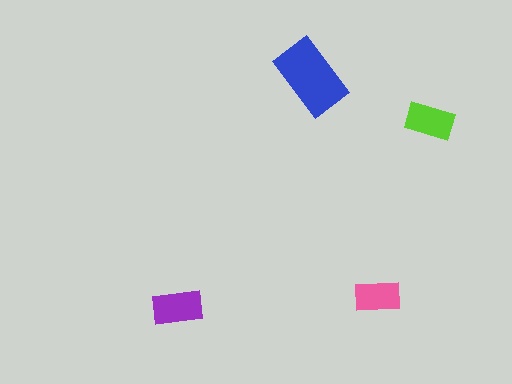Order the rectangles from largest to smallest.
the blue one, the purple one, the lime one, the pink one.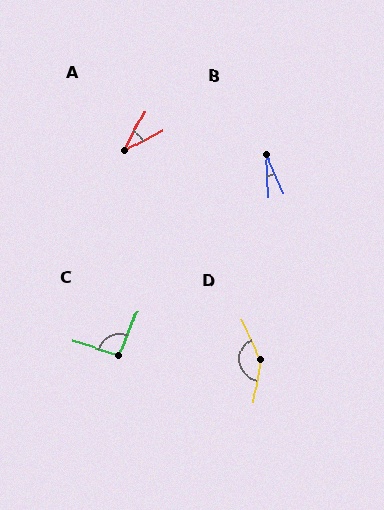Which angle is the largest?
D, at approximately 144 degrees.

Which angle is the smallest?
B, at approximately 21 degrees.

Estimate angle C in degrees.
Approximately 95 degrees.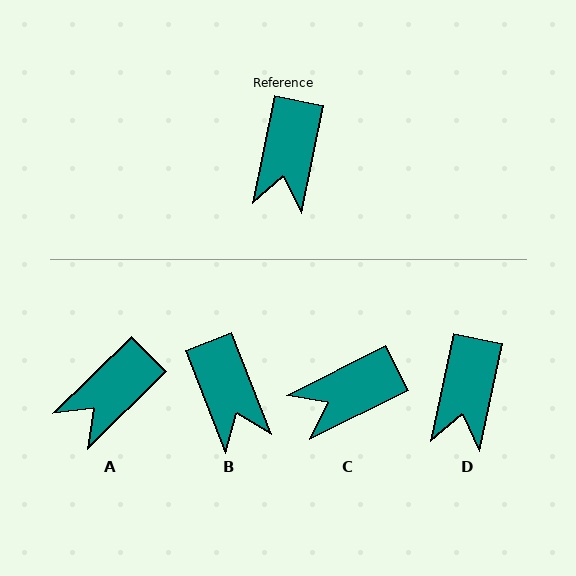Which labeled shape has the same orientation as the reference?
D.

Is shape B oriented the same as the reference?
No, it is off by about 33 degrees.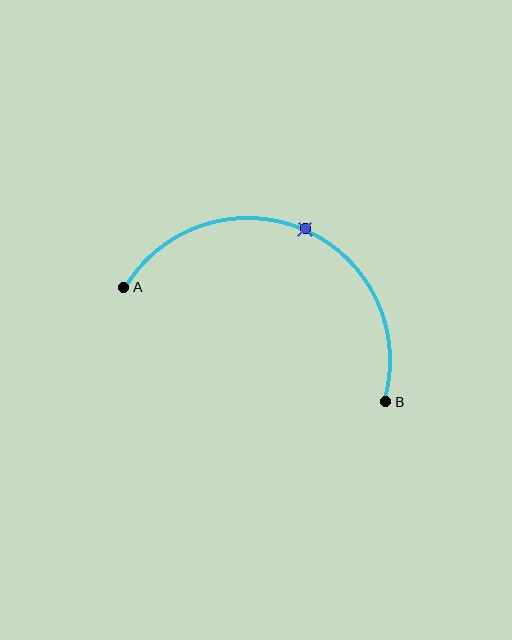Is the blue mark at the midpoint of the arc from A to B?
Yes. The blue mark lies on the arc at equal arc-length from both A and B — it is the arc midpoint.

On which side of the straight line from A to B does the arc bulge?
The arc bulges above the straight line connecting A and B.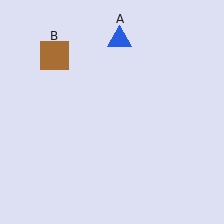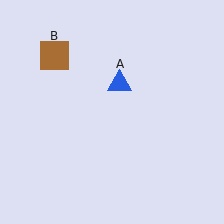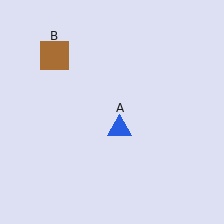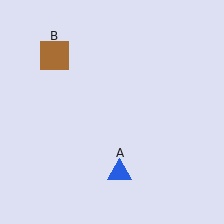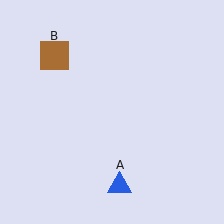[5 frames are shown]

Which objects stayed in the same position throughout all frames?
Brown square (object B) remained stationary.